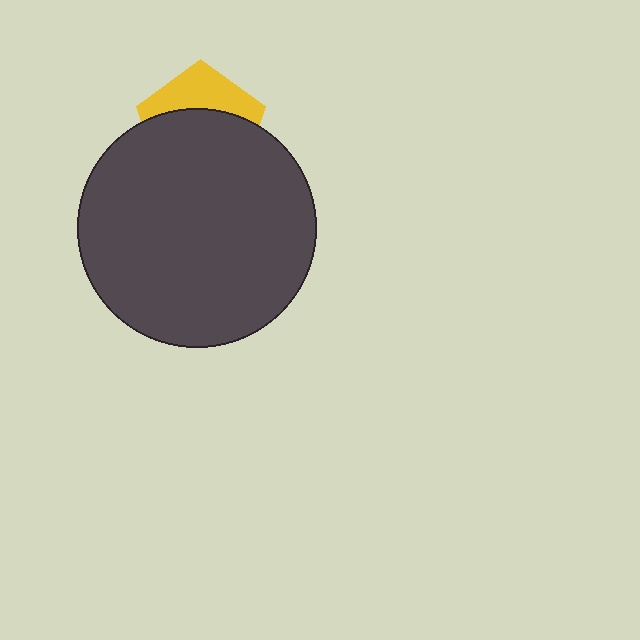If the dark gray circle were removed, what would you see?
You would see the complete yellow pentagon.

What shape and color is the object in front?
The object in front is a dark gray circle.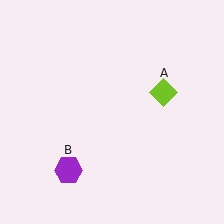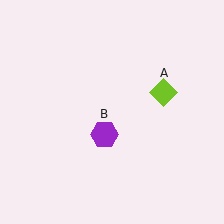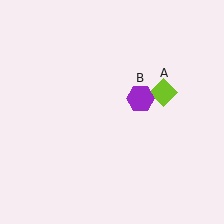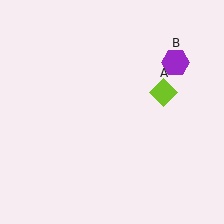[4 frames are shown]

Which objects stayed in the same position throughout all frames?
Lime diamond (object A) remained stationary.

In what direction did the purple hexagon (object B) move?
The purple hexagon (object B) moved up and to the right.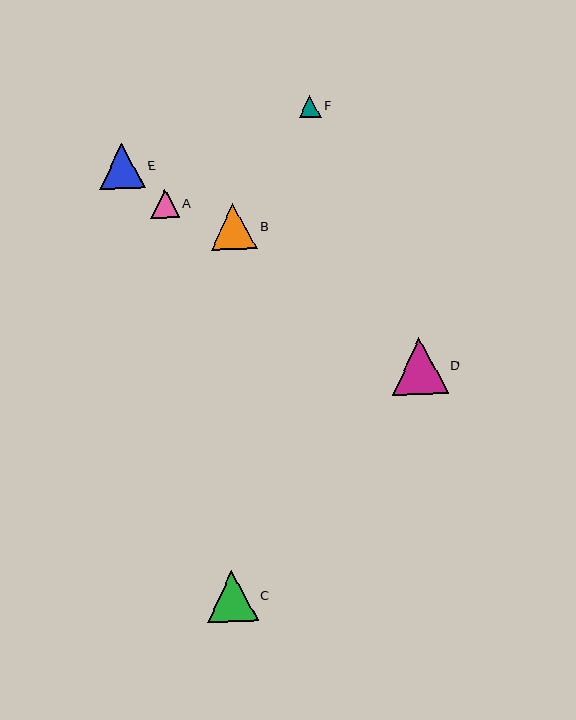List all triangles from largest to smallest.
From largest to smallest: D, C, B, E, A, F.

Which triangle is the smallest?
Triangle F is the smallest with a size of approximately 23 pixels.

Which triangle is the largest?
Triangle D is the largest with a size of approximately 56 pixels.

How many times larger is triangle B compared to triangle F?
Triangle B is approximately 2.1 times the size of triangle F.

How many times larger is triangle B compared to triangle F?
Triangle B is approximately 2.1 times the size of triangle F.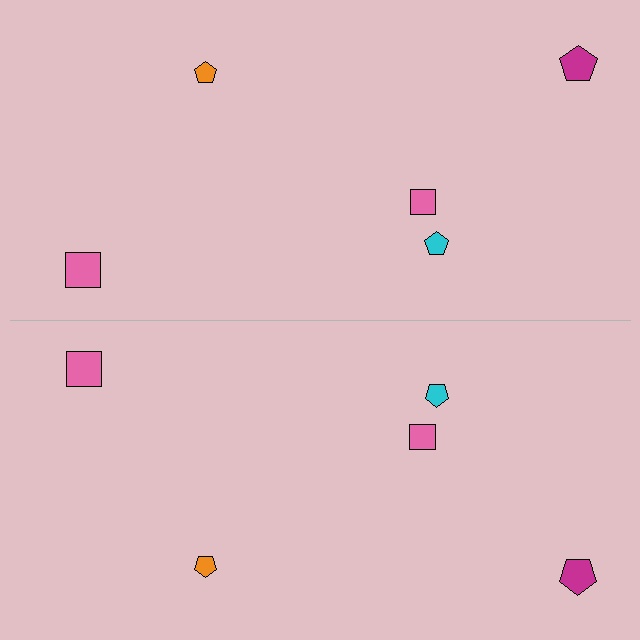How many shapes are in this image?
There are 10 shapes in this image.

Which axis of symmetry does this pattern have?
The pattern has a horizontal axis of symmetry running through the center of the image.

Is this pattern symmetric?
Yes, this pattern has bilateral (reflection) symmetry.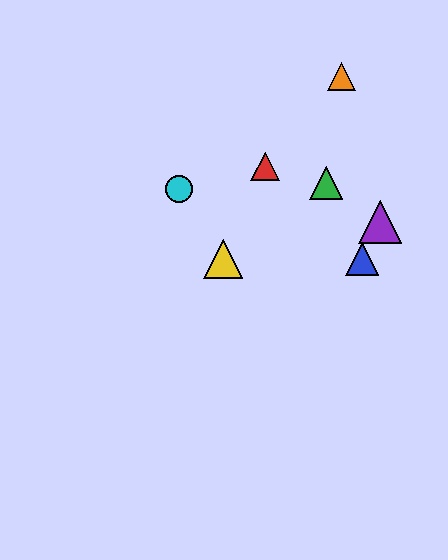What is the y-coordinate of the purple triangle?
The purple triangle is at y≈222.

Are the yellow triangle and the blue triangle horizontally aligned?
Yes, both are at y≈259.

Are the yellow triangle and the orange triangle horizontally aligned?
No, the yellow triangle is at y≈259 and the orange triangle is at y≈76.